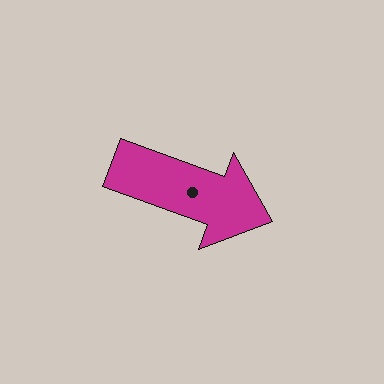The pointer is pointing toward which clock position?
Roughly 4 o'clock.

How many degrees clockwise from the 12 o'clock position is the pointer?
Approximately 110 degrees.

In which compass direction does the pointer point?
East.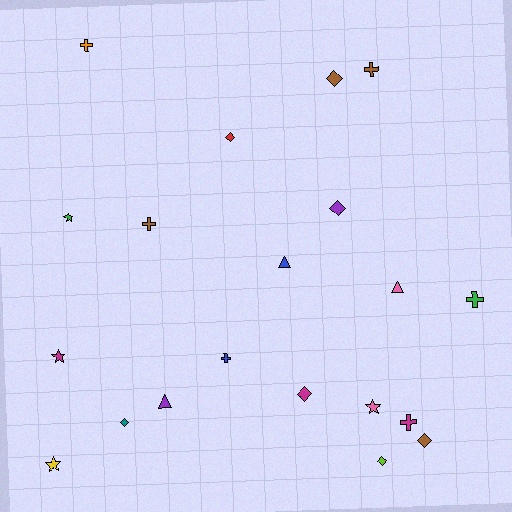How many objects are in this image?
There are 20 objects.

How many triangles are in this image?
There are 3 triangles.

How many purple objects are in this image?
There are 2 purple objects.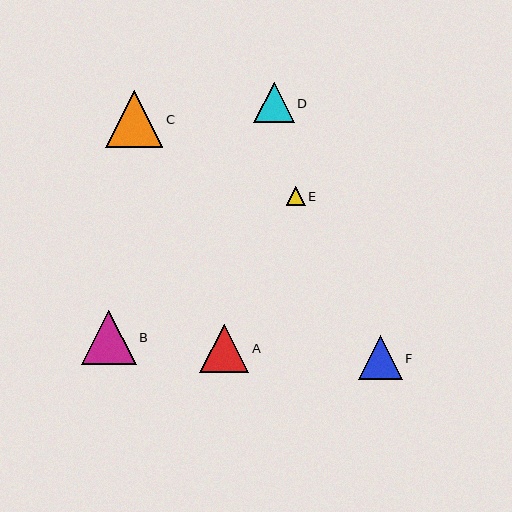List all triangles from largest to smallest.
From largest to smallest: C, B, A, F, D, E.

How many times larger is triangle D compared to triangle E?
Triangle D is approximately 2.2 times the size of triangle E.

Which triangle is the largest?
Triangle C is the largest with a size of approximately 57 pixels.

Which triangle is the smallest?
Triangle E is the smallest with a size of approximately 19 pixels.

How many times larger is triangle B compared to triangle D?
Triangle B is approximately 1.4 times the size of triangle D.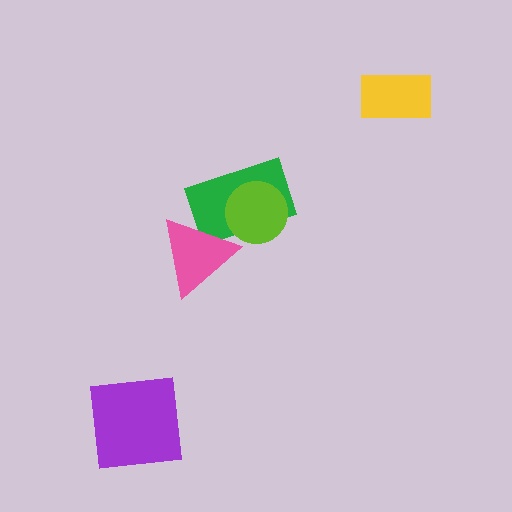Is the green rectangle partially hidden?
Yes, it is partially covered by another shape.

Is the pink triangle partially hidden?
No, no other shape covers it.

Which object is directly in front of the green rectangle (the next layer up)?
The lime circle is directly in front of the green rectangle.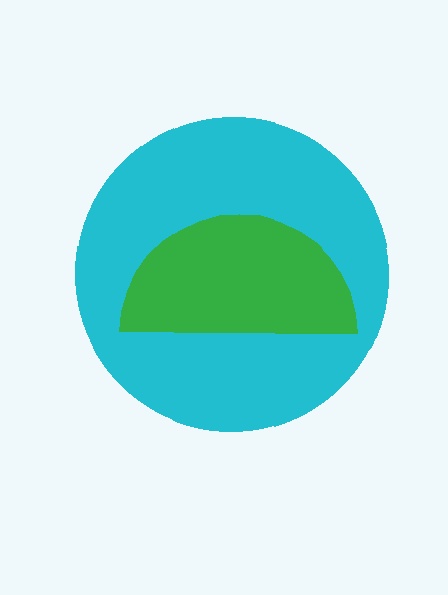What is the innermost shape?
The green semicircle.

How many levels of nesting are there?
2.